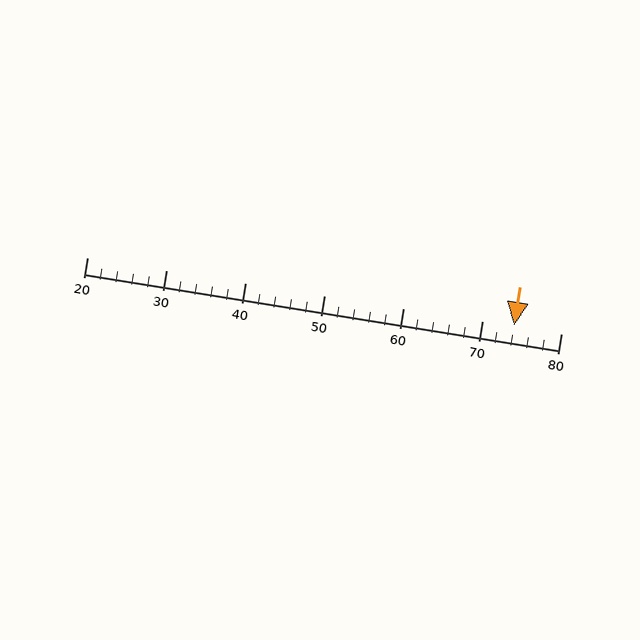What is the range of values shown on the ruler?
The ruler shows values from 20 to 80.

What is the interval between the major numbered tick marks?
The major tick marks are spaced 10 units apart.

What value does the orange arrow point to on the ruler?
The orange arrow points to approximately 74.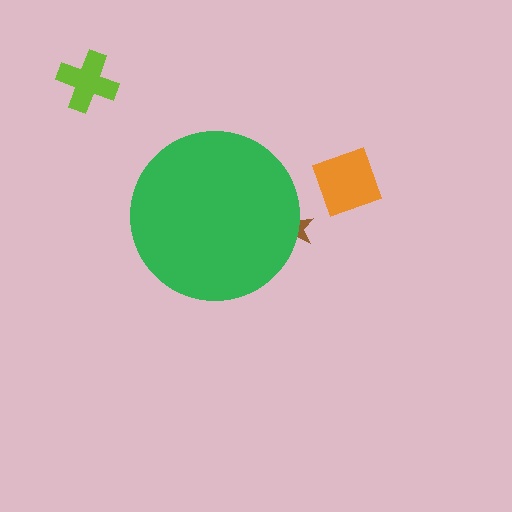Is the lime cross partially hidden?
No, the lime cross is fully visible.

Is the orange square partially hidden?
No, the orange square is fully visible.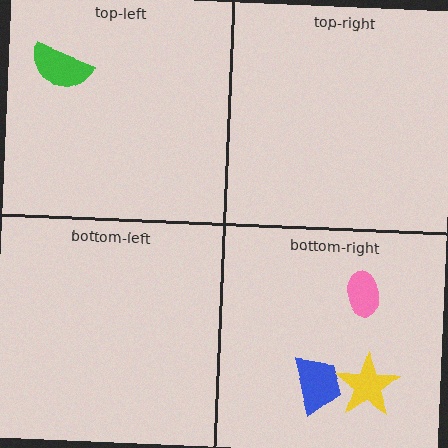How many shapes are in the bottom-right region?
3.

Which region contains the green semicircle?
The top-left region.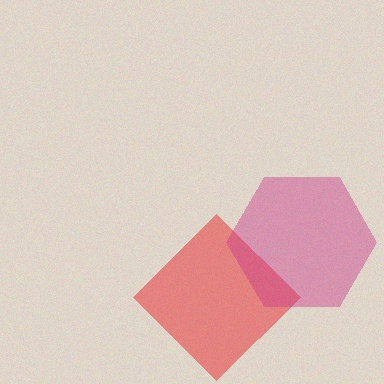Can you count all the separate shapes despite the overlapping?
Yes, there are 2 separate shapes.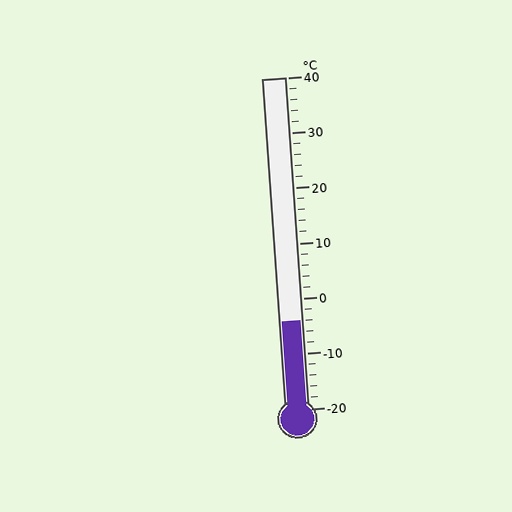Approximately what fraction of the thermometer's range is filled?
The thermometer is filled to approximately 25% of its range.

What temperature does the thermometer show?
The thermometer shows approximately -4°C.